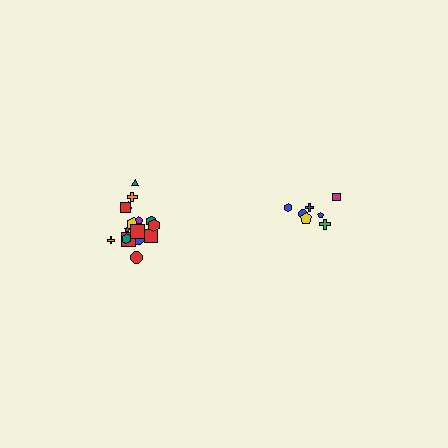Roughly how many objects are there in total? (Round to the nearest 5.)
Roughly 25 objects in total.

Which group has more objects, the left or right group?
The left group.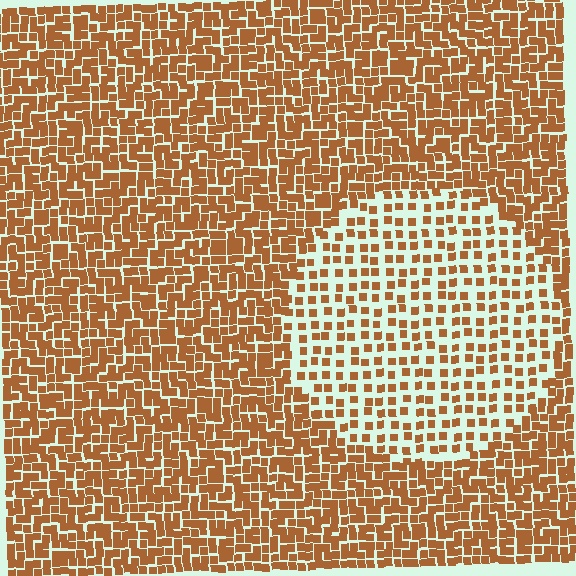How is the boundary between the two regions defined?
The boundary is defined by a change in element density (approximately 2.1x ratio). All elements are the same color, size, and shape.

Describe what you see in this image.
The image contains small brown elements arranged at two different densities. A circle-shaped region is visible where the elements are less densely packed than the surrounding area.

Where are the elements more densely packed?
The elements are more densely packed outside the circle boundary.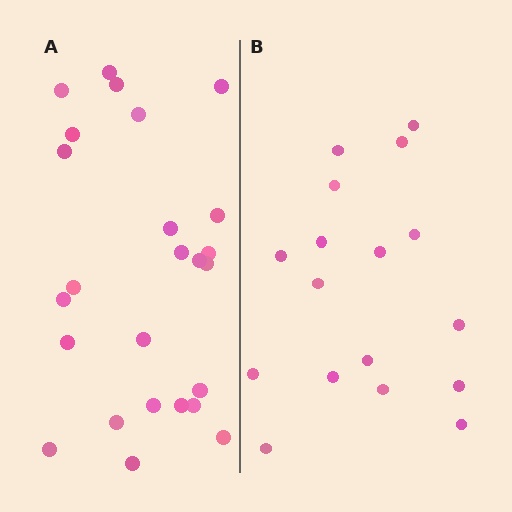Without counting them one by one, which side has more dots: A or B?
Region A (the left region) has more dots.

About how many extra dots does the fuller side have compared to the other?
Region A has roughly 8 or so more dots than region B.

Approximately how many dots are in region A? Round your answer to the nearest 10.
About 20 dots. (The exact count is 25, which rounds to 20.)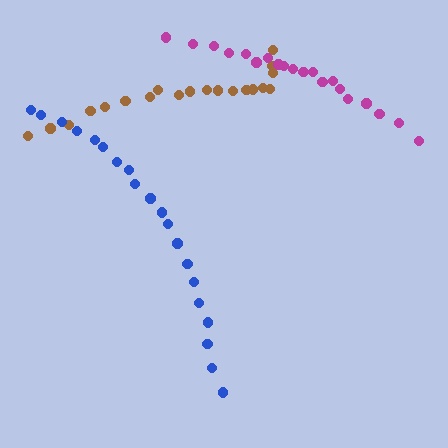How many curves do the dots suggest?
There are 3 distinct paths.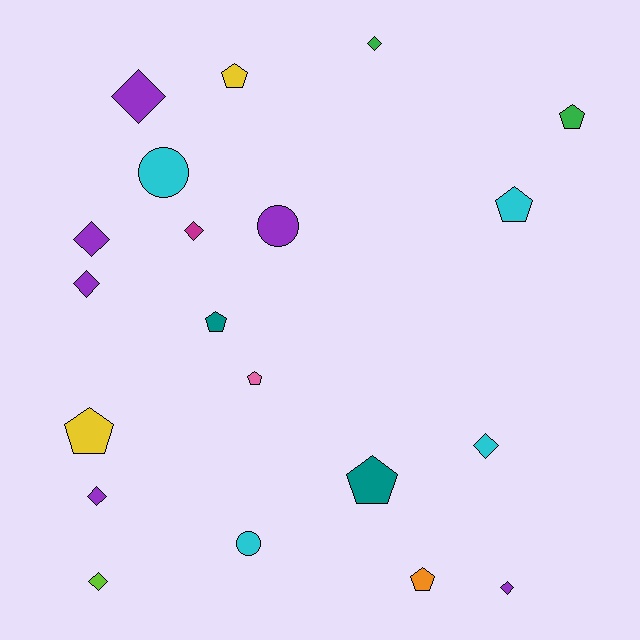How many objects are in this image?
There are 20 objects.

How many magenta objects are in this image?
There is 1 magenta object.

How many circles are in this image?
There are 3 circles.